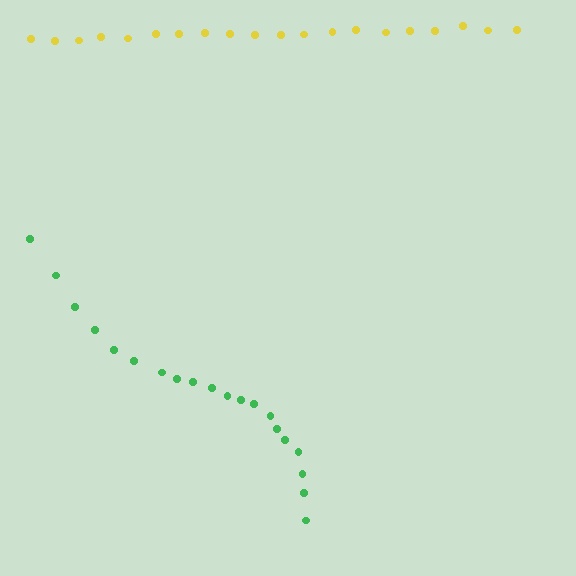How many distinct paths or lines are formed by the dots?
There are 2 distinct paths.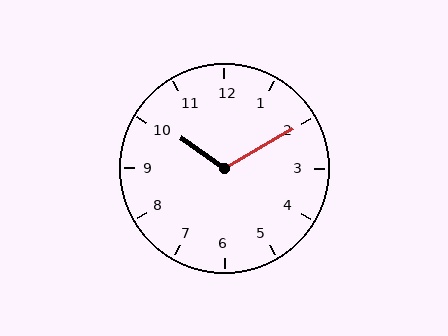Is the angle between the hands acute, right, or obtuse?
It is obtuse.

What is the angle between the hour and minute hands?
Approximately 115 degrees.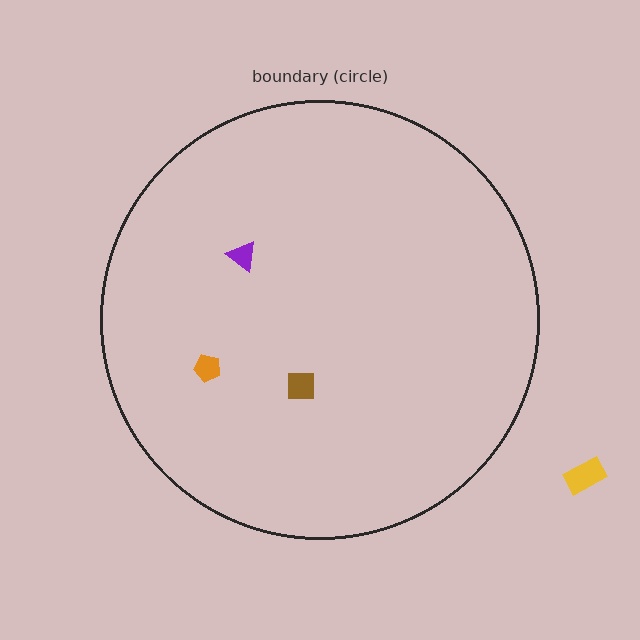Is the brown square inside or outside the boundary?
Inside.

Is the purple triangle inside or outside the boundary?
Inside.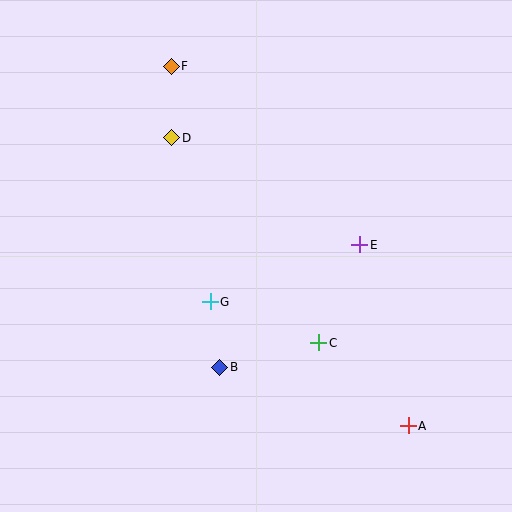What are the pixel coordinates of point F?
Point F is at (171, 66).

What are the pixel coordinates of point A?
Point A is at (408, 426).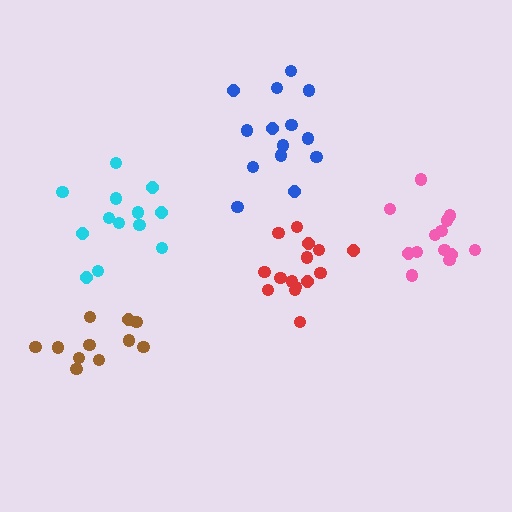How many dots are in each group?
Group 1: 15 dots, Group 2: 13 dots, Group 3: 11 dots, Group 4: 13 dots, Group 5: 14 dots (66 total).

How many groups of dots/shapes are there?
There are 5 groups.